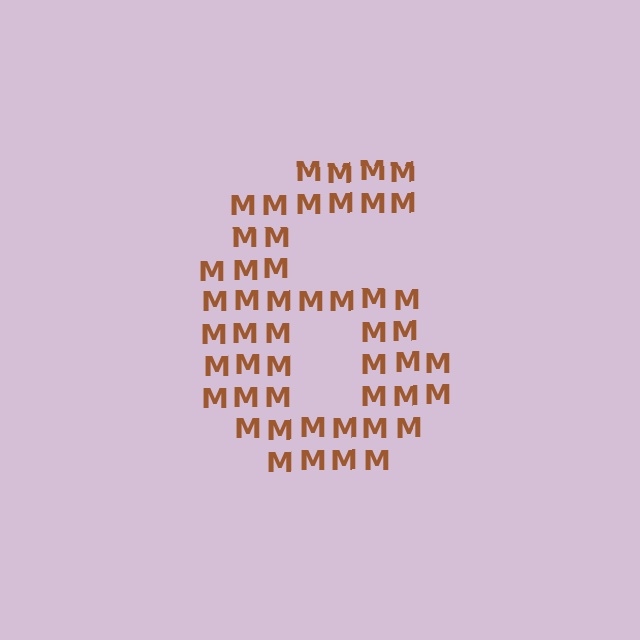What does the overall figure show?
The overall figure shows the digit 6.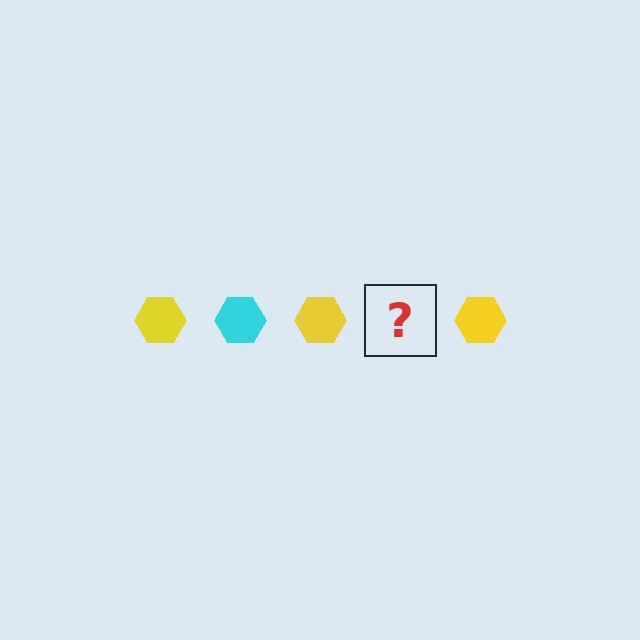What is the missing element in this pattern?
The missing element is a cyan hexagon.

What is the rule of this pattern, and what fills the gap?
The rule is that the pattern cycles through yellow, cyan hexagons. The gap should be filled with a cyan hexagon.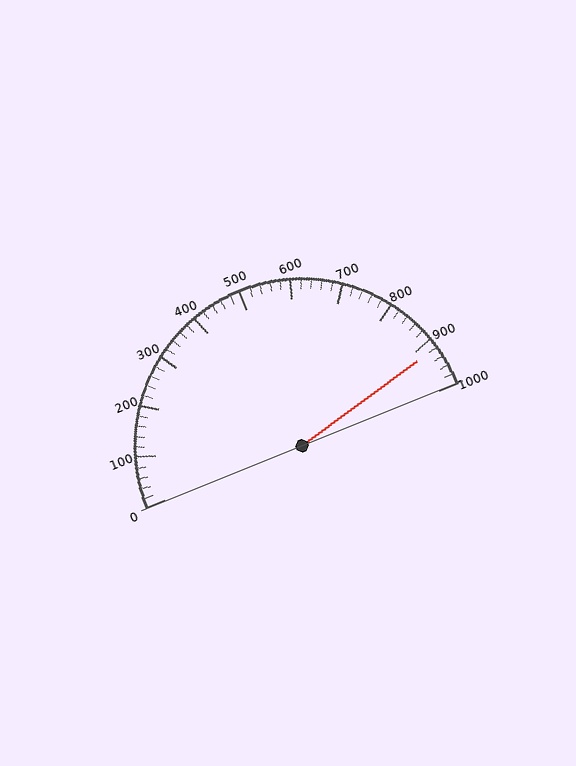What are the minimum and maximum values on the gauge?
The gauge ranges from 0 to 1000.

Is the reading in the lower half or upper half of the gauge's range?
The reading is in the upper half of the range (0 to 1000).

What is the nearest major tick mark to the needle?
The nearest major tick mark is 900.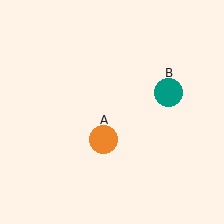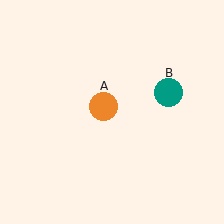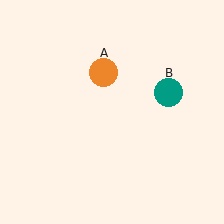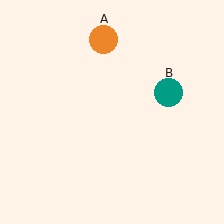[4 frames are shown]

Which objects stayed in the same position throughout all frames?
Teal circle (object B) remained stationary.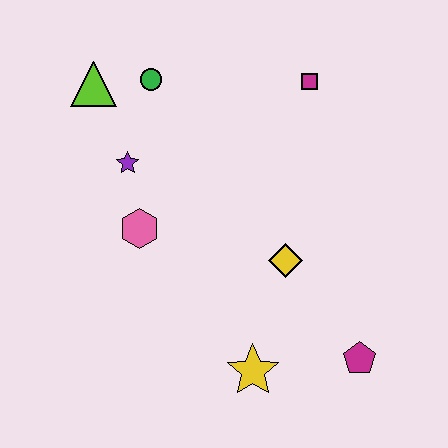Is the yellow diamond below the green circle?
Yes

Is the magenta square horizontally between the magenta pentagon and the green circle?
Yes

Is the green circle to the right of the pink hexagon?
Yes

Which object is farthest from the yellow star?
The lime triangle is farthest from the yellow star.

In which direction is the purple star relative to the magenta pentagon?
The purple star is to the left of the magenta pentagon.